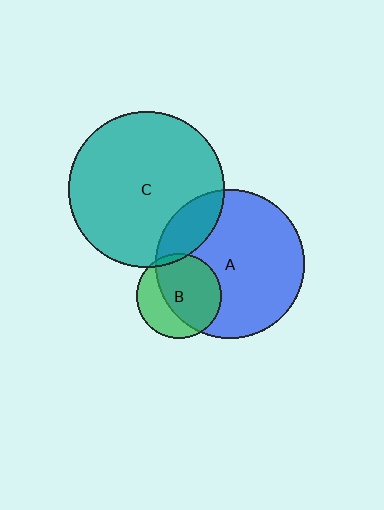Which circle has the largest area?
Circle C (teal).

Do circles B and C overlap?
Yes.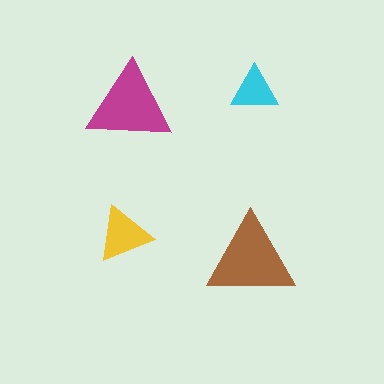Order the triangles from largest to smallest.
the brown one, the magenta one, the yellow one, the cyan one.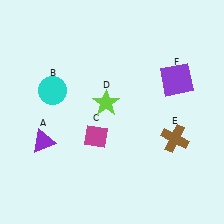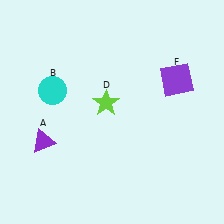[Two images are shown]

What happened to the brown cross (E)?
The brown cross (E) was removed in Image 2. It was in the bottom-right area of Image 1.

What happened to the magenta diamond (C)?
The magenta diamond (C) was removed in Image 2. It was in the bottom-left area of Image 1.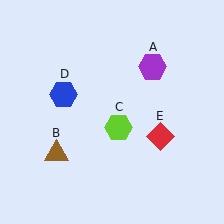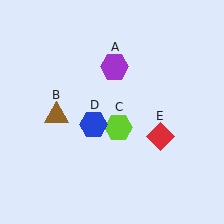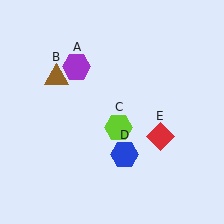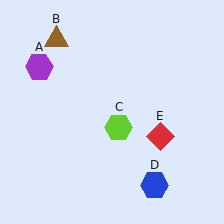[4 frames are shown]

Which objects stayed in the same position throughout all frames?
Lime hexagon (object C) and red diamond (object E) remained stationary.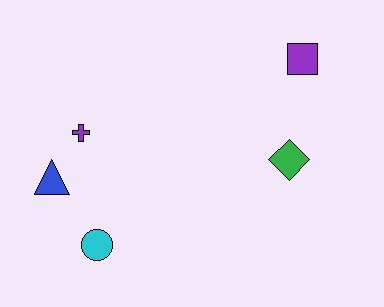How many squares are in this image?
There is 1 square.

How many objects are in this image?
There are 5 objects.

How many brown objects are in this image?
There are no brown objects.